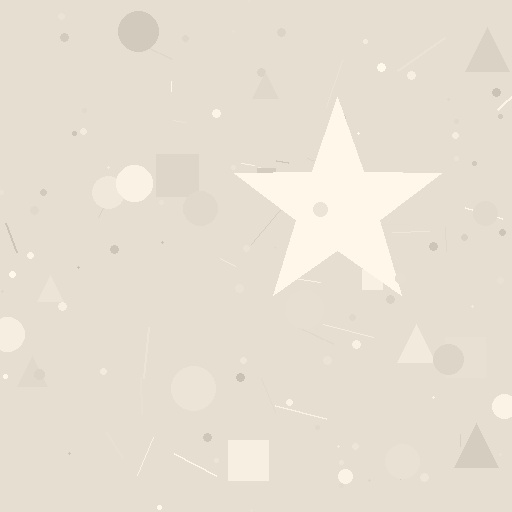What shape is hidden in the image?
A star is hidden in the image.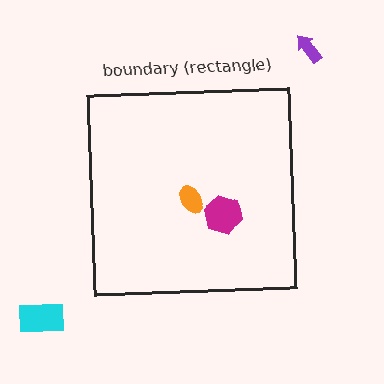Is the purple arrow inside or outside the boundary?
Outside.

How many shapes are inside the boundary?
2 inside, 2 outside.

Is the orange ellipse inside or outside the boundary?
Inside.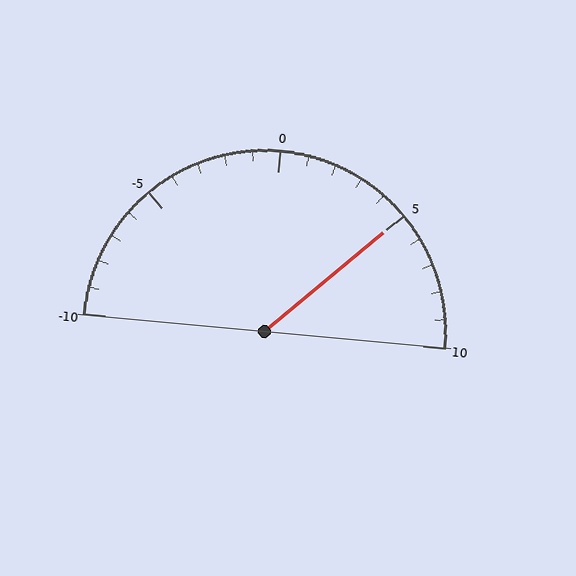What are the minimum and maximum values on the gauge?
The gauge ranges from -10 to 10.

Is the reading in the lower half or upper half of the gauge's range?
The reading is in the upper half of the range (-10 to 10).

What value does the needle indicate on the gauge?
The needle indicates approximately 5.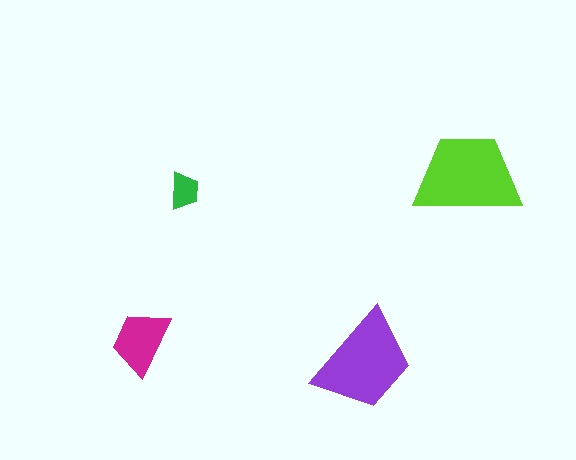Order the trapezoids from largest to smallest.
the lime one, the purple one, the magenta one, the green one.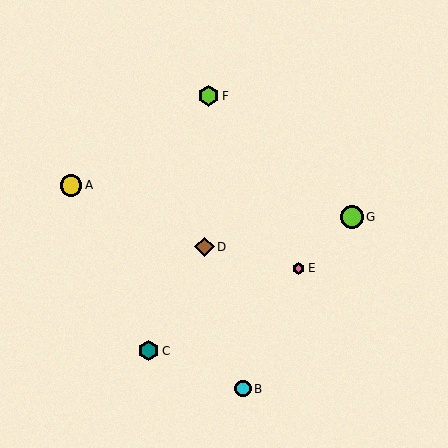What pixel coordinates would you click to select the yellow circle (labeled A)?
Click at (71, 186) to select the yellow circle A.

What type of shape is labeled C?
Shape C is a teal hexagon.